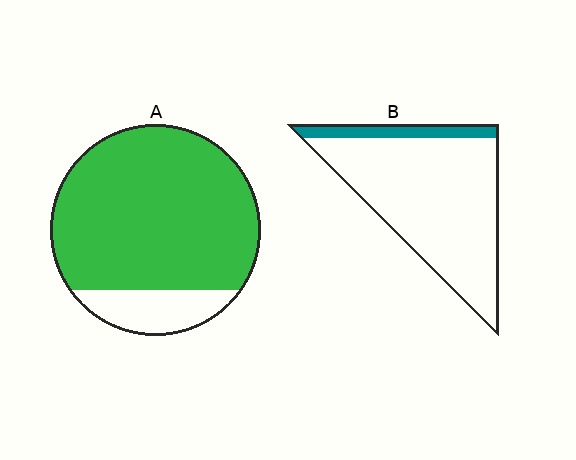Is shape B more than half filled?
No.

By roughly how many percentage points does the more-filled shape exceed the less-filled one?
By roughly 70 percentage points (A over B).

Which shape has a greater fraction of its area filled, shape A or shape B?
Shape A.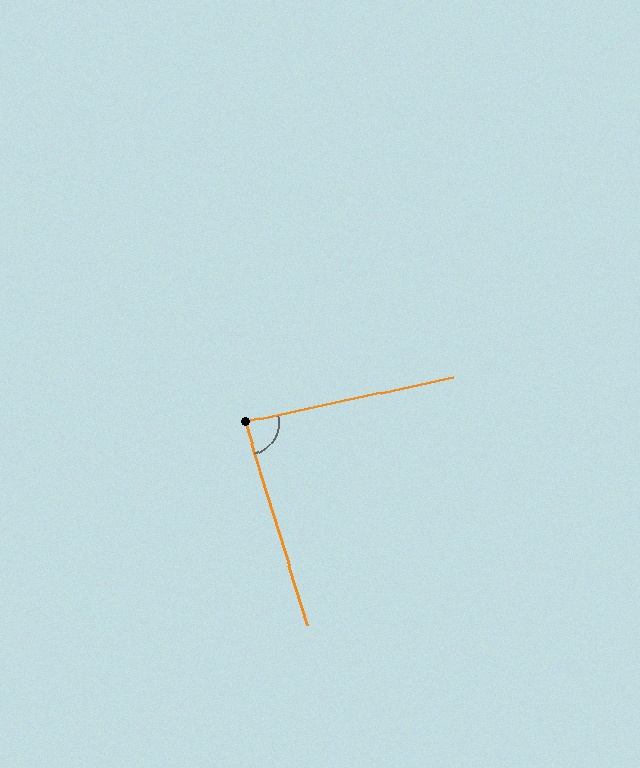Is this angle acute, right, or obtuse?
It is acute.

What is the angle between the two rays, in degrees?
Approximately 85 degrees.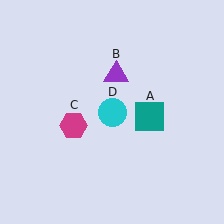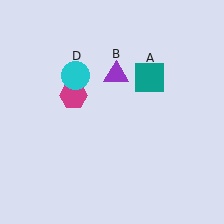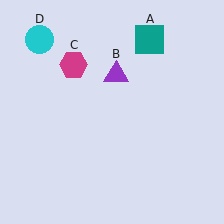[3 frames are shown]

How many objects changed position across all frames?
3 objects changed position: teal square (object A), magenta hexagon (object C), cyan circle (object D).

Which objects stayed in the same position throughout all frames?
Purple triangle (object B) remained stationary.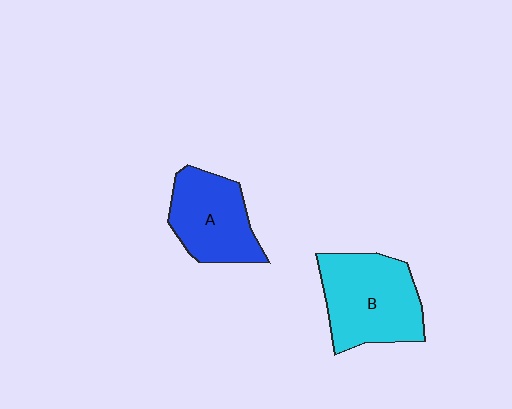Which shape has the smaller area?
Shape A (blue).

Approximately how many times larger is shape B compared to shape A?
Approximately 1.3 times.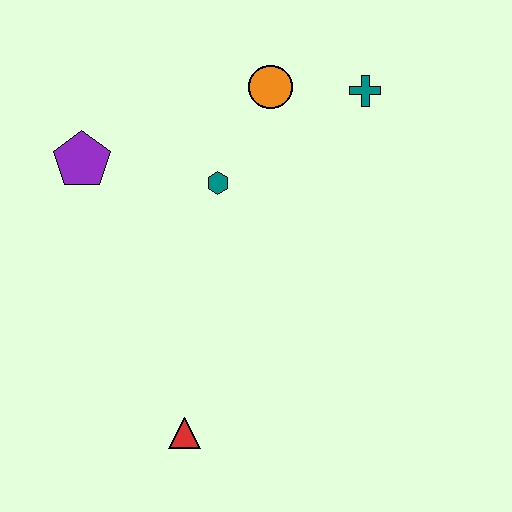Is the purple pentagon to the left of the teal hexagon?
Yes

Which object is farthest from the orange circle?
The red triangle is farthest from the orange circle.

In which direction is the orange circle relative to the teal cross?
The orange circle is to the left of the teal cross.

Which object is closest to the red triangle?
The teal hexagon is closest to the red triangle.